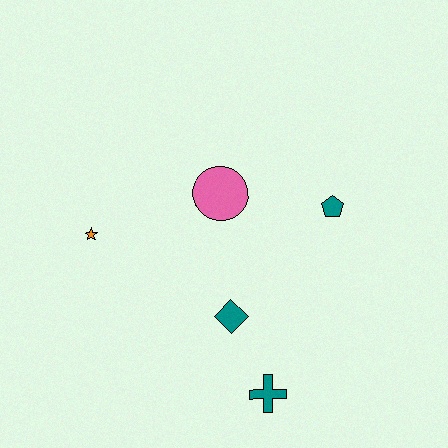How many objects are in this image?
There are 5 objects.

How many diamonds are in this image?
There is 1 diamond.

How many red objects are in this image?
There are no red objects.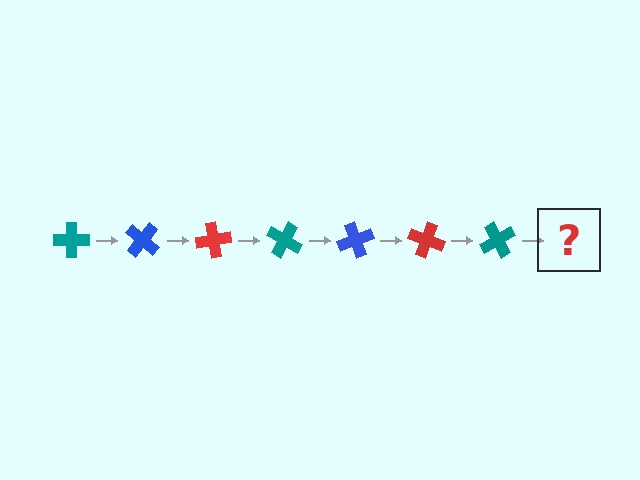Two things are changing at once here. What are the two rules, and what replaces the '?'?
The two rules are that it rotates 40 degrees each step and the color cycles through teal, blue, and red. The '?' should be a blue cross, rotated 280 degrees from the start.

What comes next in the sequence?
The next element should be a blue cross, rotated 280 degrees from the start.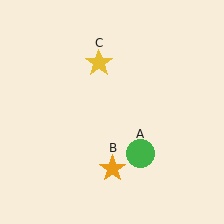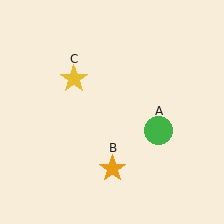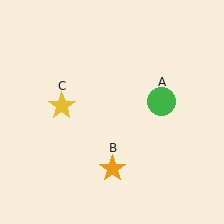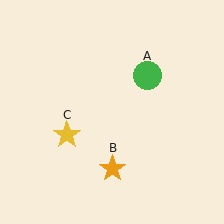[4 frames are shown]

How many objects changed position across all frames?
2 objects changed position: green circle (object A), yellow star (object C).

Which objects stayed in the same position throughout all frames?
Orange star (object B) remained stationary.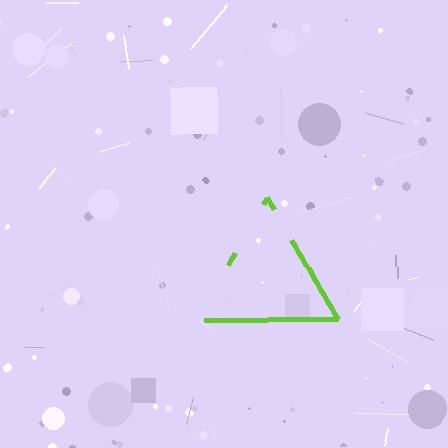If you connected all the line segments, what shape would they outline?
They would outline a triangle.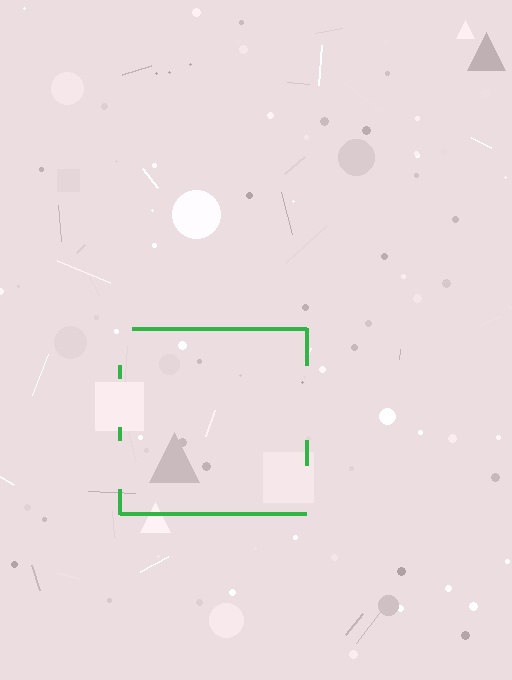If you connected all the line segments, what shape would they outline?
They would outline a square.